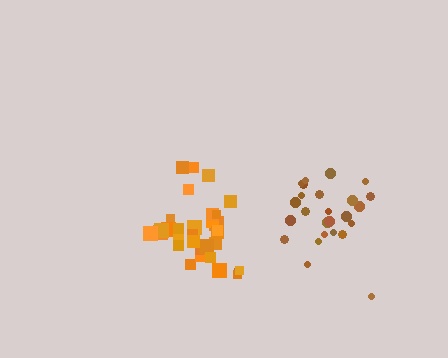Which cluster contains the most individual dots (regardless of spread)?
Orange (31).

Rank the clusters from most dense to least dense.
orange, brown.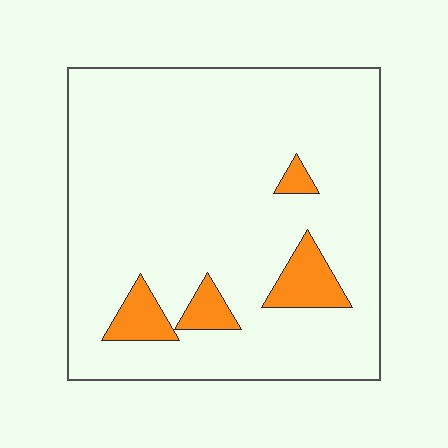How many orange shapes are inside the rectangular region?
4.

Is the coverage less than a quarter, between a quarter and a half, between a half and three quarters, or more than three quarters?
Less than a quarter.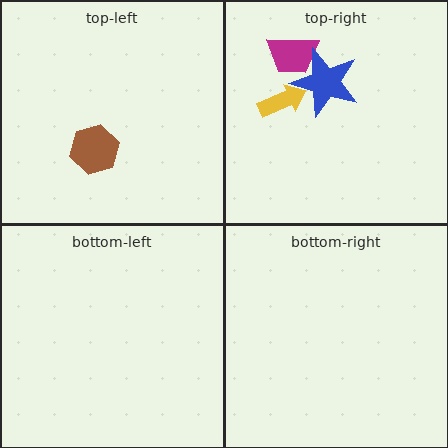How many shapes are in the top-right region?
3.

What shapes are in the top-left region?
The brown hexagon.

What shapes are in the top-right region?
The magenta trapezoid, the yellow arrow, the blue star.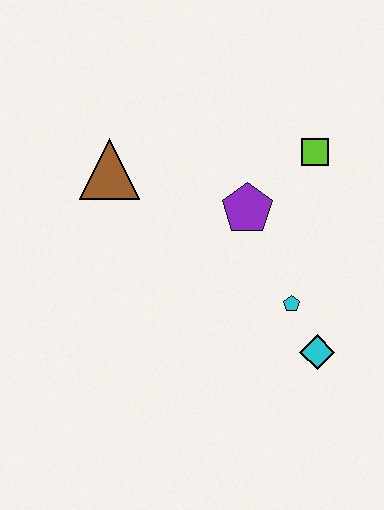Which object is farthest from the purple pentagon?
The cyan diamond is farthest from the purple pentagon.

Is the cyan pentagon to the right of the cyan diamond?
No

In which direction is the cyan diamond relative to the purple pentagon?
The cyan diamond is below the purple pentagon.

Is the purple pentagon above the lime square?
No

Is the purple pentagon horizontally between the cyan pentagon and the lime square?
No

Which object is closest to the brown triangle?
The purple pentagon is closest to the brown triangle.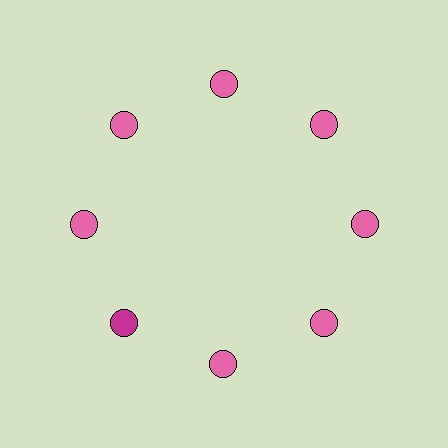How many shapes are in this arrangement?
There are 8 shapes arranged in a ring pattern.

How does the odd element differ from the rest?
It has a different color: magenta instead of pink.